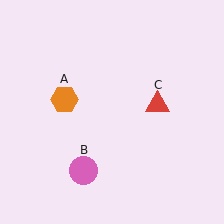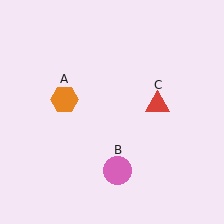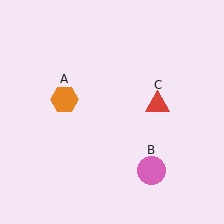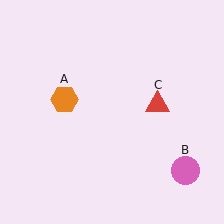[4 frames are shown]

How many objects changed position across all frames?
1 object changed position: pink circle (object B).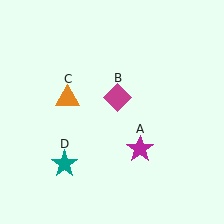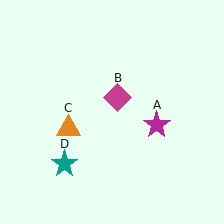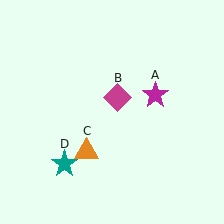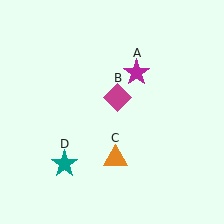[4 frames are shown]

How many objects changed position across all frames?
2 objects changed position: magenta star (object A), orange triangle (object C).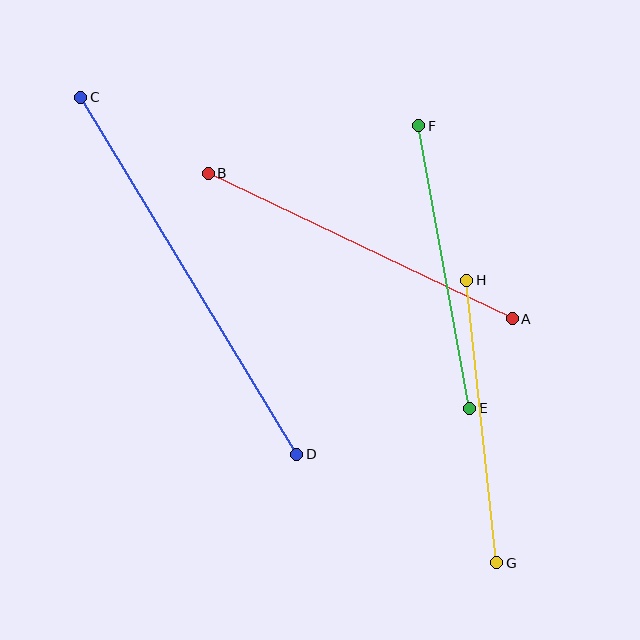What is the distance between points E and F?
The distance is approximately 287 pixels.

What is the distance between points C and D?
The distance is approximately 418 pixels.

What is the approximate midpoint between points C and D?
The midpoint is at approximately (189, 276) pixels.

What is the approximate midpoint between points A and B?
The midpoint is at approximately (360, 246) pixels.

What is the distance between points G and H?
The distance is approximately 284 pixels.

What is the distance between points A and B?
The distance is approximately 337 pixels.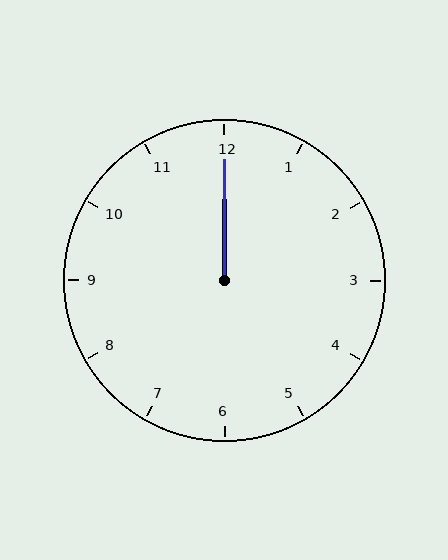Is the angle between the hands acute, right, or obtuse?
It is acute.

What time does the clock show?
12:00.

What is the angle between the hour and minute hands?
Approximately 0 degrees.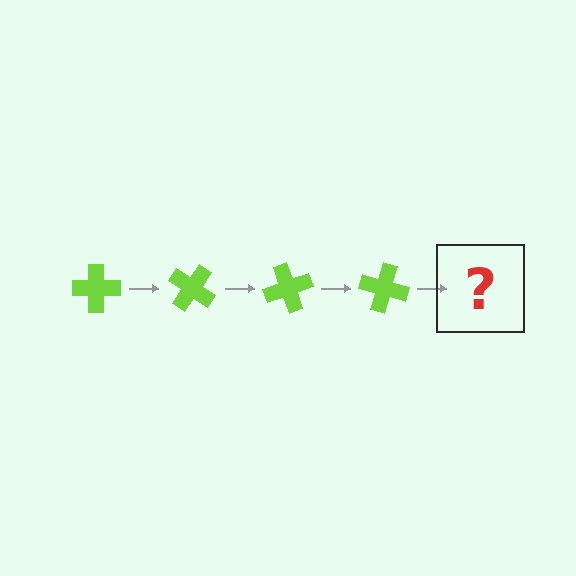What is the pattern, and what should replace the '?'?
The pattern is that the cross rotates 35 degrees each step. The '?' should be a lime cross rotated 140 degrees.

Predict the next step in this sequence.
The next step is a lime cross rotated 140 degrees.